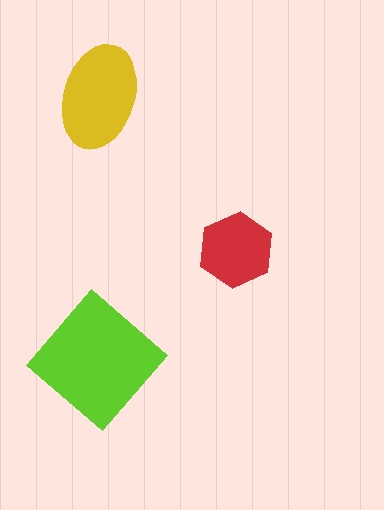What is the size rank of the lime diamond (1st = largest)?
1st.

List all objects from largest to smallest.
The lime diamond, the yellow ellipse, the red hexagon.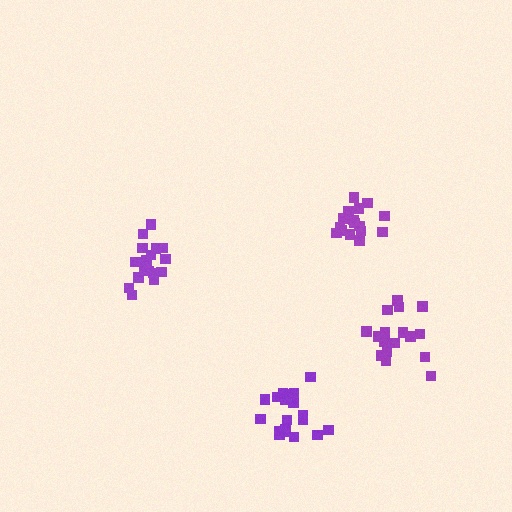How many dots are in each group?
Group 1: 17 dots, Group 2: 17 dots, Group 3: 20 dots, Group 4: 17 dots (71 total).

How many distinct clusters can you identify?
There are 4 distinct clusters.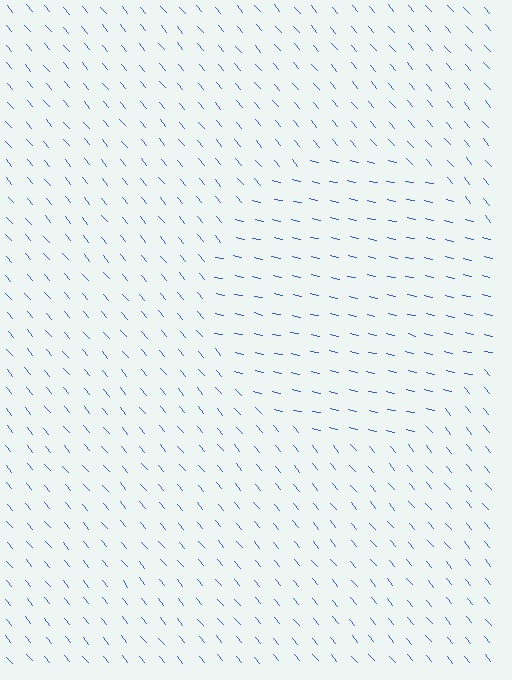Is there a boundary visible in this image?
Yes, there is a texture boundary formed by a change in line orientation.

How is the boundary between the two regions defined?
The boundary is defined purely by a change in line orientation (approximately 38 degrees difference). All lines are the same color and thickness.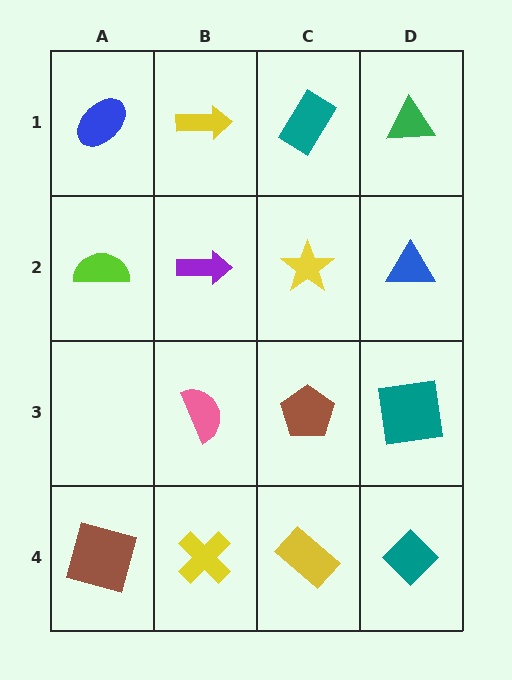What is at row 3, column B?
A pink semicircle.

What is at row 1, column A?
A blue ellipse.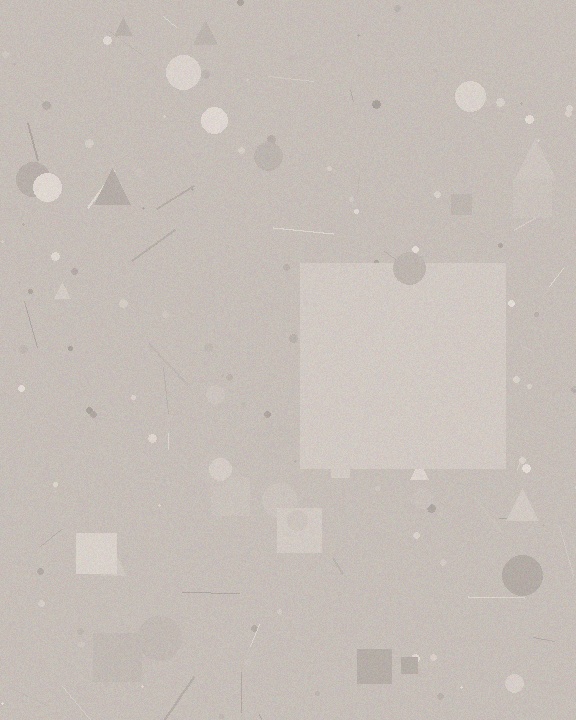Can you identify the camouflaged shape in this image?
The camouflaged shape is a square.